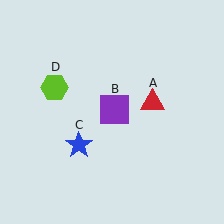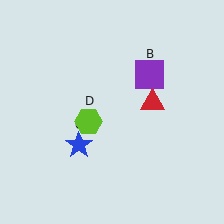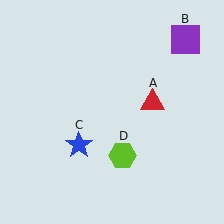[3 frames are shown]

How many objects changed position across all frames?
2 objects changed position: purple square (object B), lime hexagon (object D).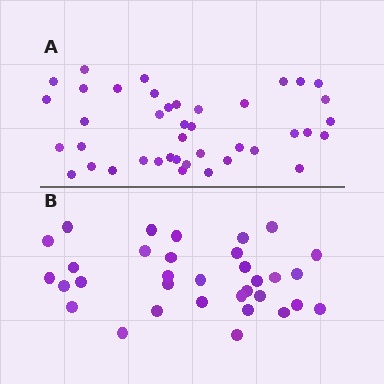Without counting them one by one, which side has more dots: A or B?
Region A (the top region) has more dots.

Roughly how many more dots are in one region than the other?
Region A has roughly 8 or so more dots than region B.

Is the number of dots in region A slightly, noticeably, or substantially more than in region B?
Region A has only slightly more — the two regions are fairly close. The ratio is roughly 1.2 to 1.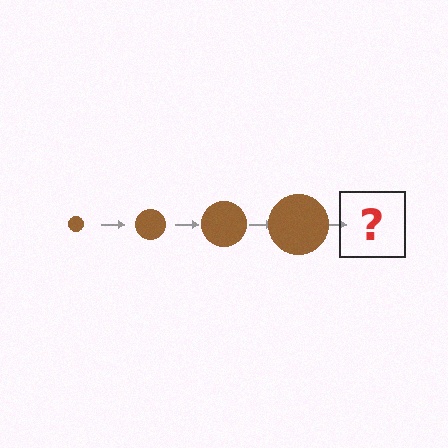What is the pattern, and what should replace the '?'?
The pattern is that the circle gets progressively larger each step. The '?' should be a brown circle, larger than the previous one.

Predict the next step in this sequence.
The next step is a brown circle, larger than the previous one.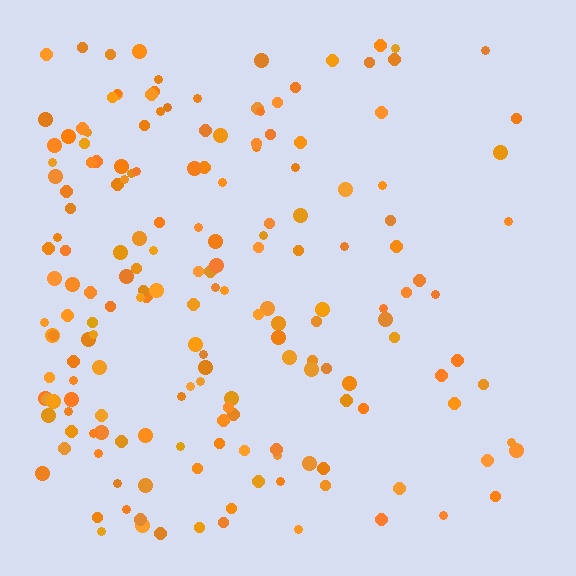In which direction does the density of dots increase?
From right to left, with the left side densest.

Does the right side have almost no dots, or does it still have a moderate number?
Still a moderate number, just noticeably fewer than the left.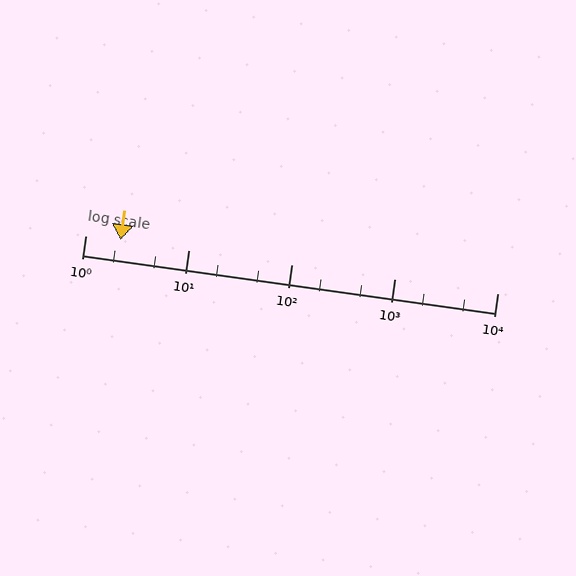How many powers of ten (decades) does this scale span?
The scale spans 4 decades, from 1 to 10000.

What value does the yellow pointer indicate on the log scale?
The pointer indicates approximately 2.2.